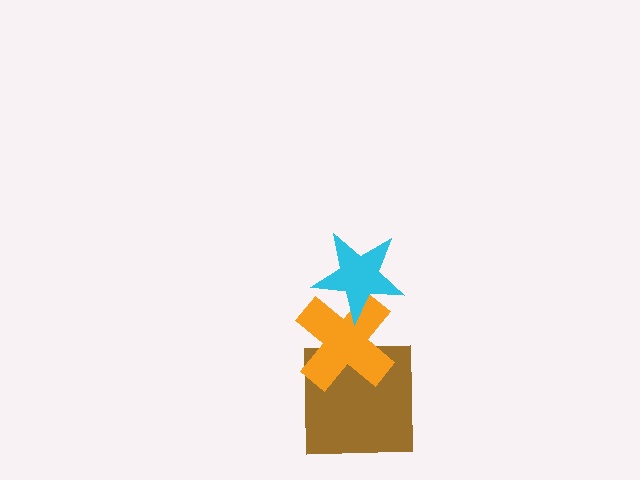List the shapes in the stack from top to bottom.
From top to bottom: the cyan star, the orange cross, the brown square.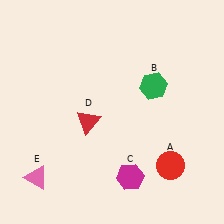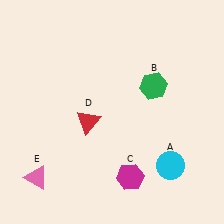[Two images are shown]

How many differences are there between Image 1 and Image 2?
There is 1 difference between the two images.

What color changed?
The circle (A) changed from red in Image 1 to cyan in Image 2.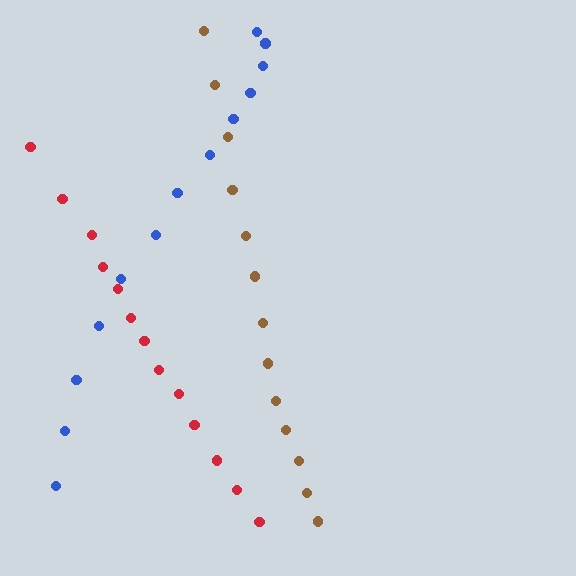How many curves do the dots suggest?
There are 3 distinct paths.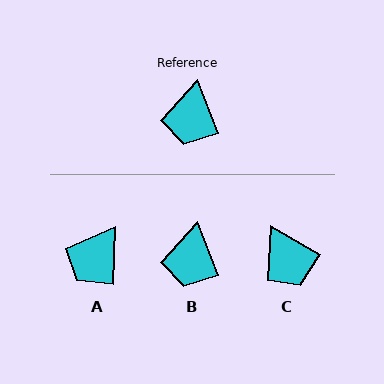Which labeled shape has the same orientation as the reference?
B.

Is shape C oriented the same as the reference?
No, it is off by about 38 degrees.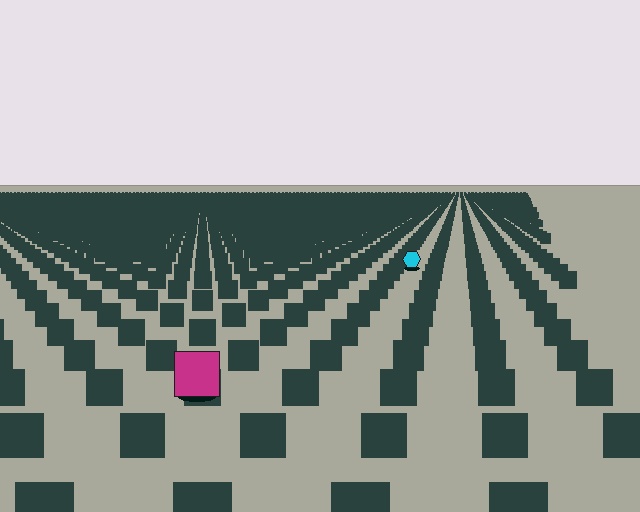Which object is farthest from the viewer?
The cyan hexagon is farthest from the viewer. It appears smaller and the ground texture around it is denser.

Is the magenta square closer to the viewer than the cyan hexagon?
Yes. The magenta square is closer — you can tell from the texture gradient: the ground texture is coarser near it.